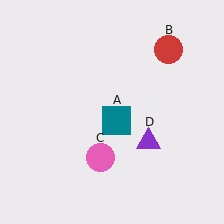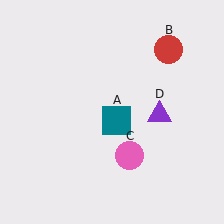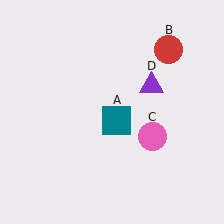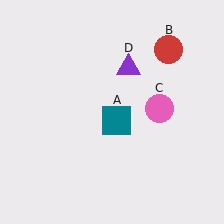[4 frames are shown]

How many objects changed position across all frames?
2 objects changed position: pink circle (object C), purple triangle (object D).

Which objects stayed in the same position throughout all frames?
Teal square (object A) and red circle (object B) remained stationary.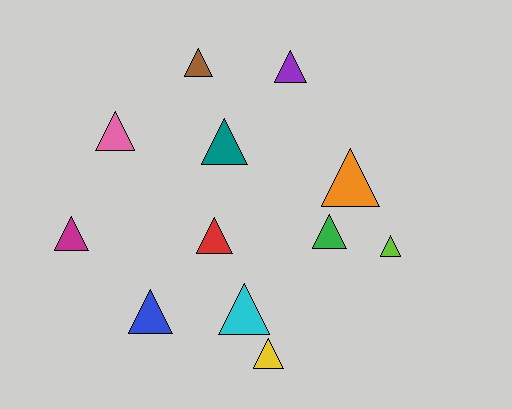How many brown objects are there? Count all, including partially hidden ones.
There is 1 brown object.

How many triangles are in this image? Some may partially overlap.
There are 12 triangles.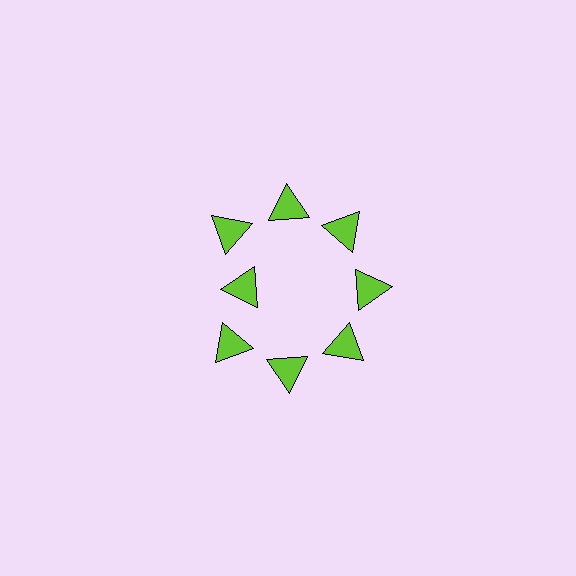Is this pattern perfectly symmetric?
No. The 8 lime triangles are arranged in a ring, but one element near the 9 o'clock position is pulled inward toward the center, breaking the 8-fold rotational symmetry.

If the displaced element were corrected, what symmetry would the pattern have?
It would have 8-fold rotational symmetry — the pattern would map onto itself every 45 degrees.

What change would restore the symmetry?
The symmetry would be restored by moving it outward, back onto the ring so that all 8 triangles sit at equal angles and equal distance from the center.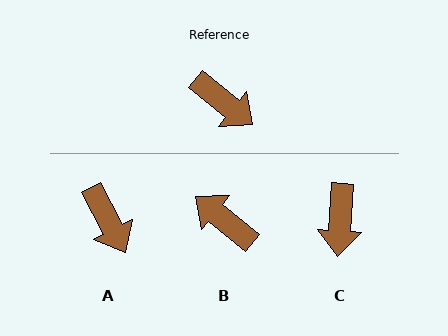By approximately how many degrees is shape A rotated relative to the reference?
Approximately 24 degrees clockwise.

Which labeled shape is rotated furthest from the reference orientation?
B, about 179 degrees away.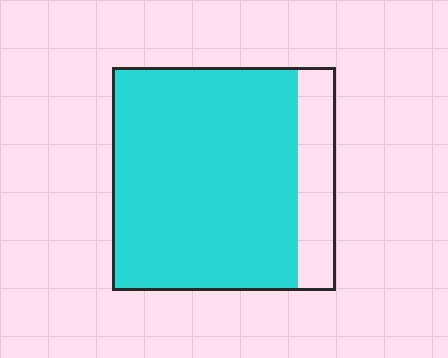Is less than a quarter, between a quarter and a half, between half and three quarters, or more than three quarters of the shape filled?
More than three quarters.